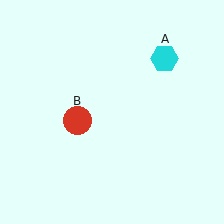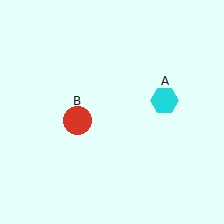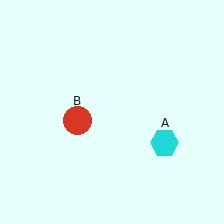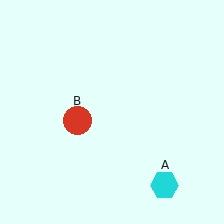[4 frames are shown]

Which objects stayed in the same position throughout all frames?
Red circle (object B) remained stationary.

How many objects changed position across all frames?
1 object changed position: cyan hexagon (object A).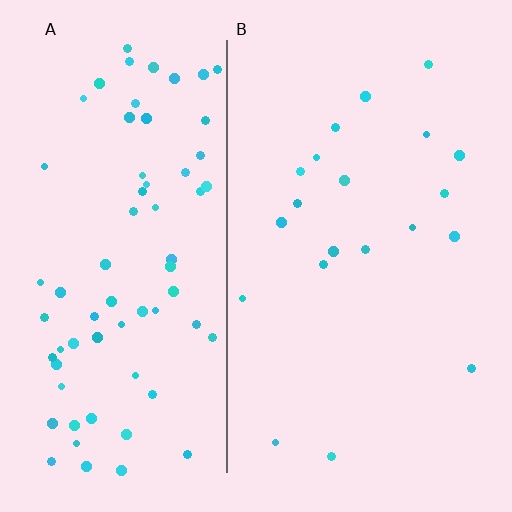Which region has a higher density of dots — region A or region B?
A (the left).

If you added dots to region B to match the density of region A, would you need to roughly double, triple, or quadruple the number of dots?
Approximately quadruple.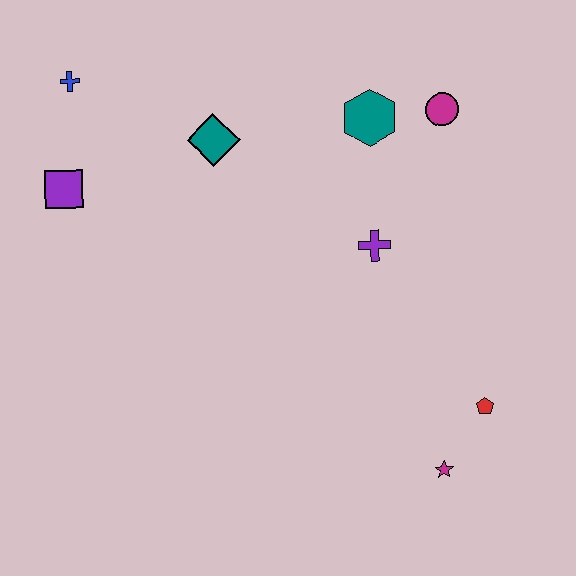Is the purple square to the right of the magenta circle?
No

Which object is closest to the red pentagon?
The magenta star is closest to the red pentagon.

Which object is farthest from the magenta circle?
The purple square is farthest from the magenta circle.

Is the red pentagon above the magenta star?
Yes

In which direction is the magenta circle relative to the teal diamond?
The magenta circle is to the right of the teal diamond.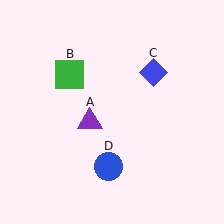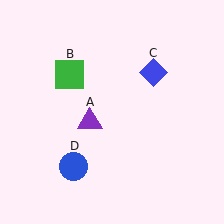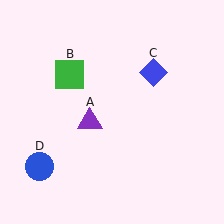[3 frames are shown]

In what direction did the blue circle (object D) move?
The blue circle (object D) moved left.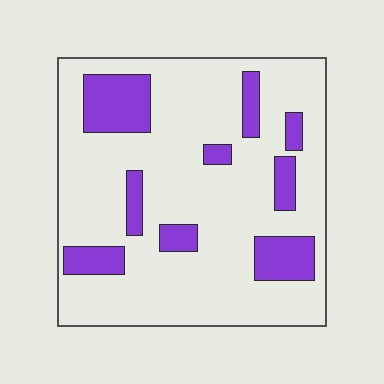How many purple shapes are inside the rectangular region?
9.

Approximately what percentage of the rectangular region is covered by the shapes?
Approximately 20%.